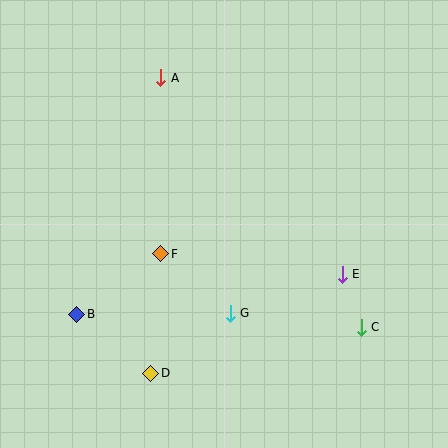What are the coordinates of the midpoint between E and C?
The midpoint between E and C is at (352, 301).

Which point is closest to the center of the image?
Point F at (161, 254) is closest to the center.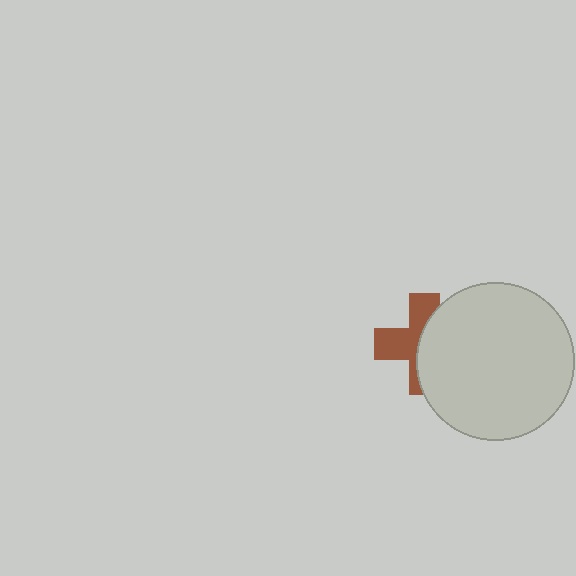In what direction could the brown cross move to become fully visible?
The brown cross could move left. That would shift it out from behind the light gray circle entirely.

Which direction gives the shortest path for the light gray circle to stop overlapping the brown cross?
Moving right gives the shortest separation.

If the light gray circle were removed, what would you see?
You would see the complete brown cross.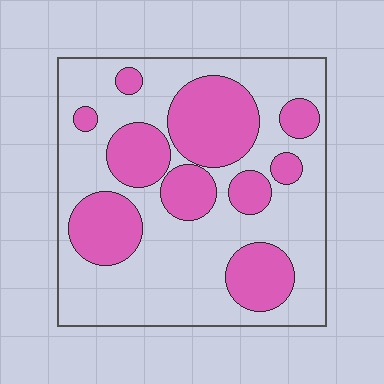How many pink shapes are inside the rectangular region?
10.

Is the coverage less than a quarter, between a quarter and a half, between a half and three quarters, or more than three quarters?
Between a quarter and a half.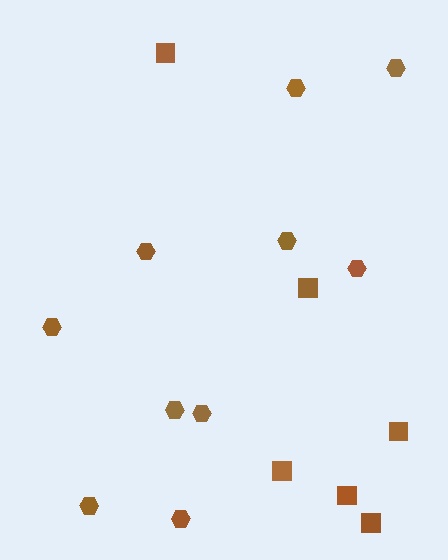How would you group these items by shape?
There are 2 groups: one group of hexagons (10) and one group of squares (6).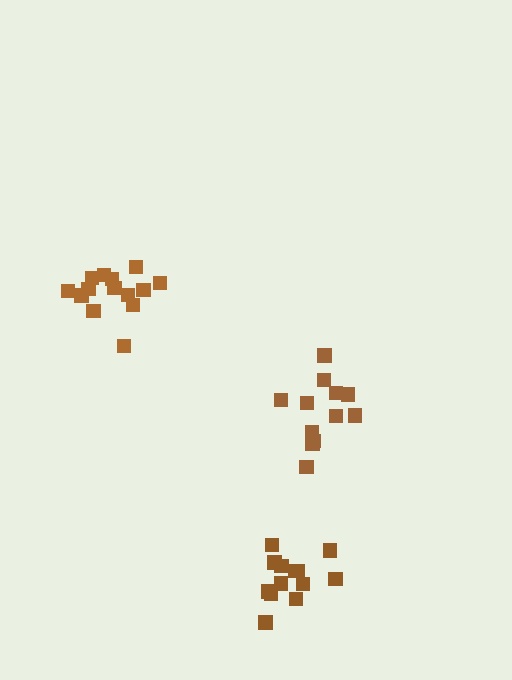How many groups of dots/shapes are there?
There are 3 groups.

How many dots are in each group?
Group 1: 13 dots, Group 2: 14 dots, Group 3: 12 dots (39 total).